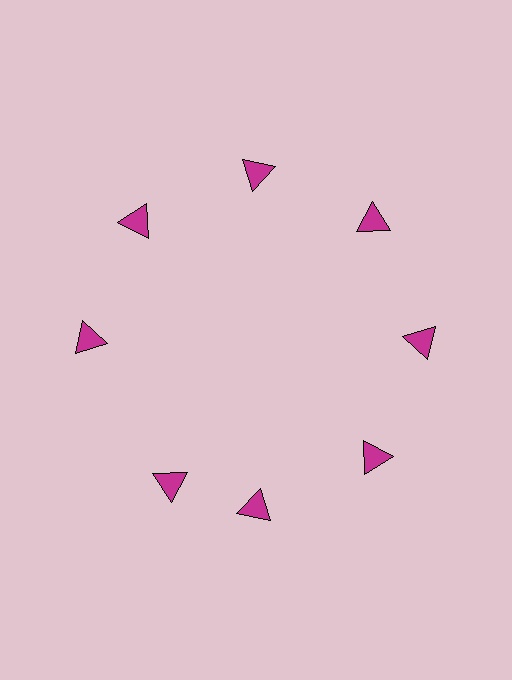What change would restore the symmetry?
The symmetry would be restored by rotating it back into even spacing with its neighbors so that all 8 triangles sit at equal angles and equal distance from the center.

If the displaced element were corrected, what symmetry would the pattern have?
It would have 8-fold rotational symmetry — the pattern would map onto itself every 45 degrees.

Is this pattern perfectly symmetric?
No. The 8 magenta triangles are arranged in a ring, but one element near the 8 o'clock position is rotated out of alignment along the ring, breaking the 8-fold rotational symmetry.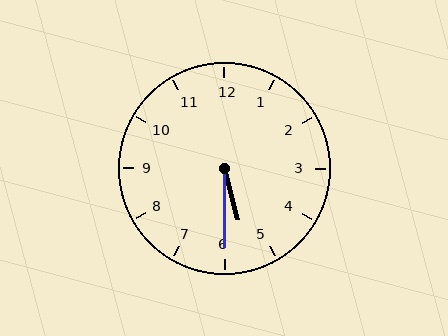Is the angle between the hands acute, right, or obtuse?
It is acute.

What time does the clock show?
5:30.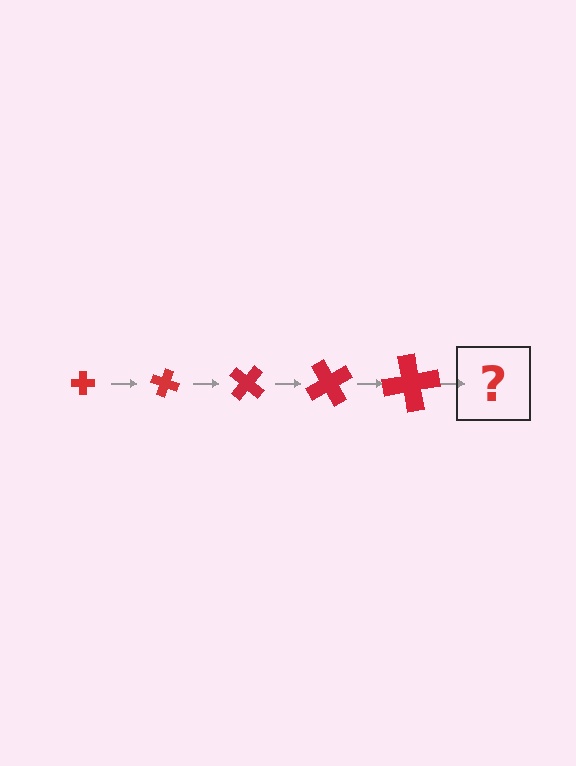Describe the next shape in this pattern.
It should be a cross, larger than the previous one and rotated 100 degrees from the start.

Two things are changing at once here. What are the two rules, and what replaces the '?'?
The two rules are that the cross grows larger each step and it rotates 20 degrees each step. The '?' should be a cross, larger than the previous one and rotated 100 degrees from the start.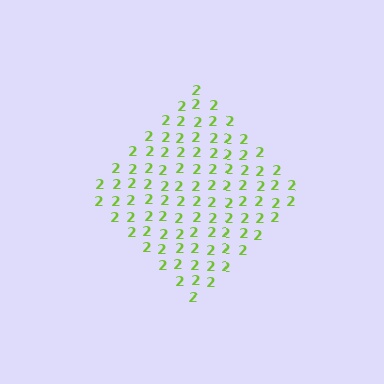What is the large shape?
The large shape is a diamond.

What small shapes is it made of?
It is made of small digit 2's.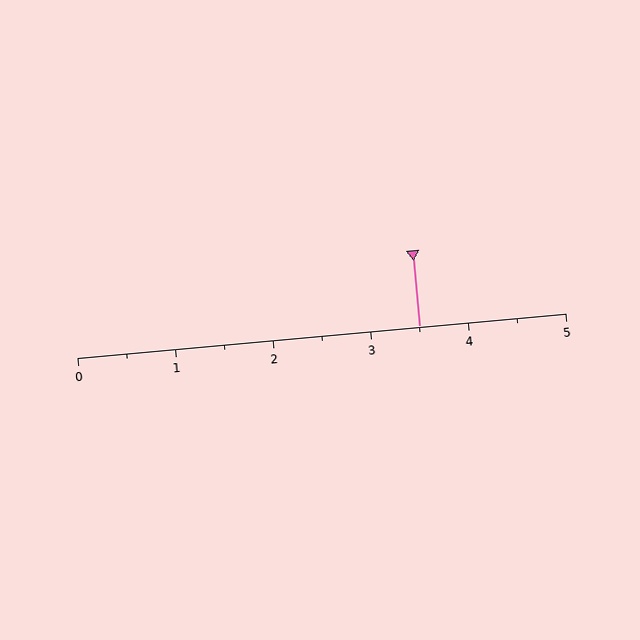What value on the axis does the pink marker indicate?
The marker indicates approximately 3.5.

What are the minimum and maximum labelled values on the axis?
The axis runs from 0 to 5.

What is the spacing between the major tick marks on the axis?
The major ticks are spaced 1 apart.